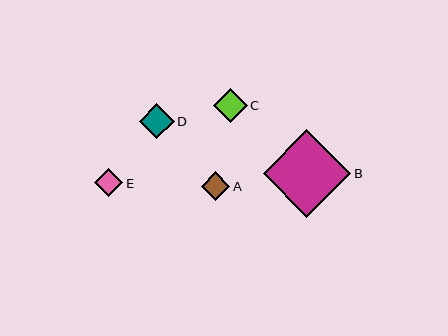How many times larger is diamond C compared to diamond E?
Diamond C is approximately 1.2 times the size of diamond E.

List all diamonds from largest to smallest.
From largest to smallest: B, D, C, E, A.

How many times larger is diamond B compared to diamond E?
Diamond B is approximately 3.1 times the size of diamond E.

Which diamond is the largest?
Diamond B is the largest with a size of approximately 88 pixels.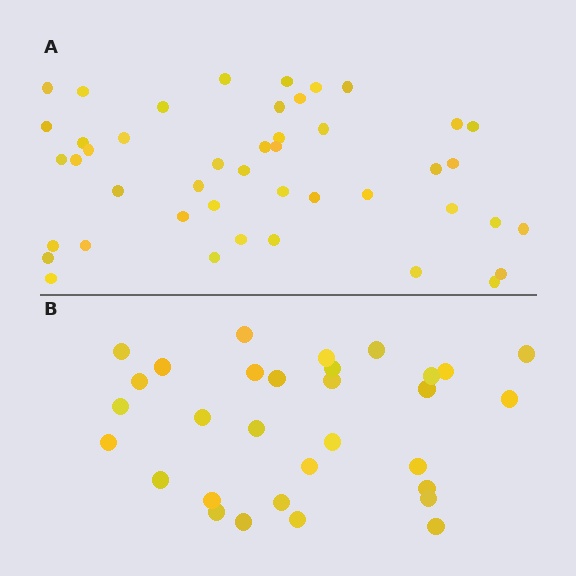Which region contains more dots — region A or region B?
Region A (the top region) has more dots.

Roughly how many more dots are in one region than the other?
Region A has approximately 15 more dots than region B.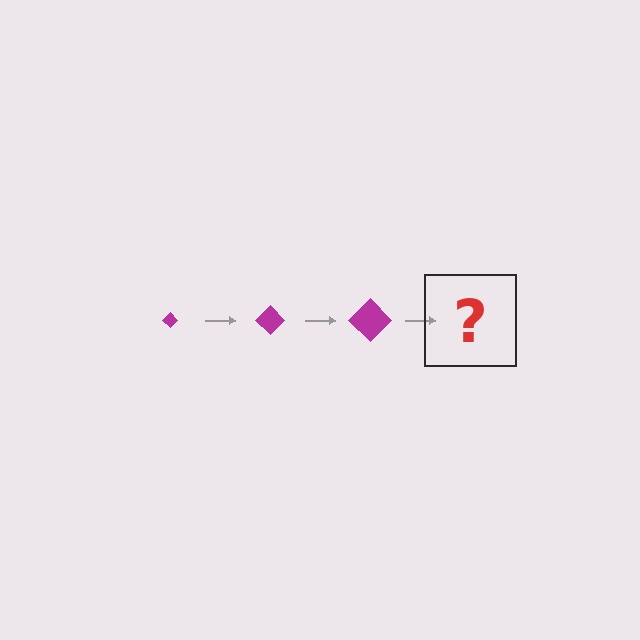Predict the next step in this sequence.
The next step is a magenta diamond, larger than the previous one.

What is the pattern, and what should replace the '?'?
The pattern is that the diamond gets progressively larger each step. The '?' should be a magenta diamond, larger than the previous one.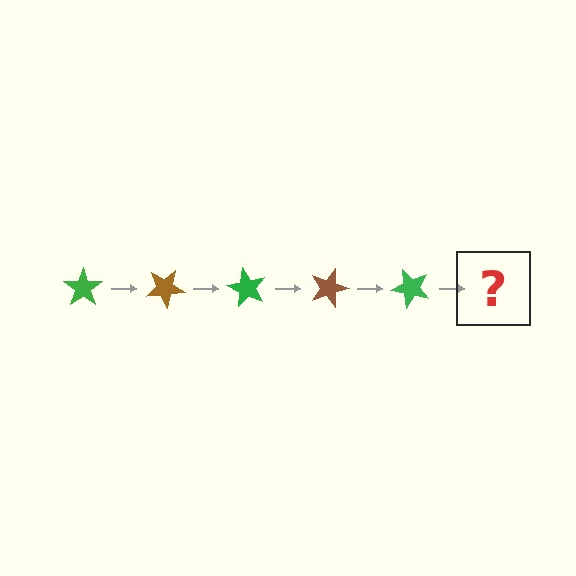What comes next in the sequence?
The next element should be a brown star, rotated 150 degrees from the start.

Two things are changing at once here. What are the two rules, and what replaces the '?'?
The two rules are that it rotates 30 degrees each step and the color cycles through green and brown. The '?' should be a brown star, rotated 150 degrees from the start.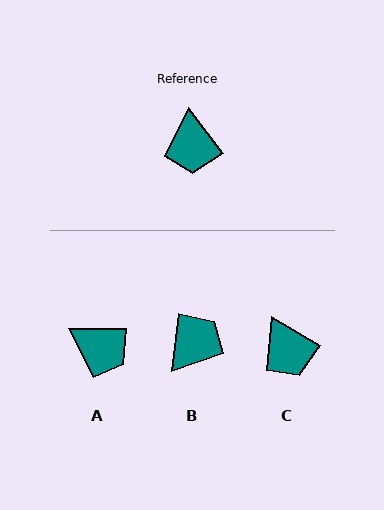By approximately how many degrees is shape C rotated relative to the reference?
Approximately 22 degrees counter-clockwise.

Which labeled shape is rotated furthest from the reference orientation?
B, about 135 degrees away.